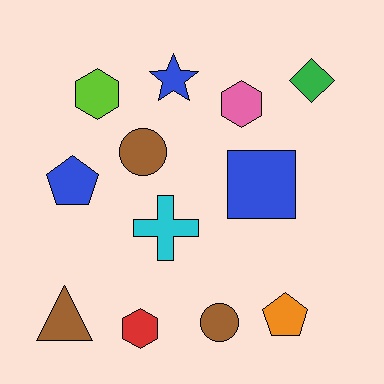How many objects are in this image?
There are 12 objects.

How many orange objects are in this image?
There is 1 orange object.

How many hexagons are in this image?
There are 3 hexagons.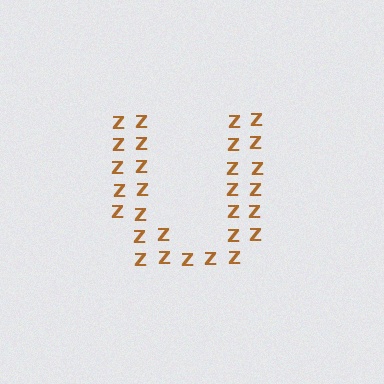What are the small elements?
The small elements are letter Z's.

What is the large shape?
The large shape is the letter U.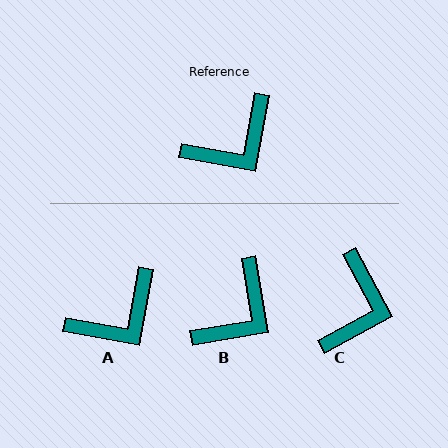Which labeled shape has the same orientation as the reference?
A.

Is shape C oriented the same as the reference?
No, it is off by about 39 degrees.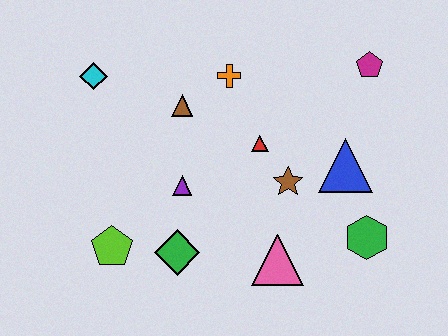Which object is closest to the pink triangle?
The brown star is closest to the pink triangle.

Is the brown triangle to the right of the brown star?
No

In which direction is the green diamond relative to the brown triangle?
The green diamond is below the brown triangle.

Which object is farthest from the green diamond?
The magenta pentagon is farthest from the green diamond.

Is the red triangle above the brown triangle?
No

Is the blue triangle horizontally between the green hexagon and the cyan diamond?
Yes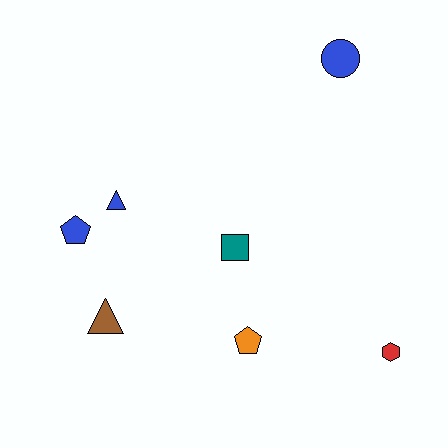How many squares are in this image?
There is 1 square.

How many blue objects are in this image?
There are 3 blue objects.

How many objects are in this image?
There are 7 objects.